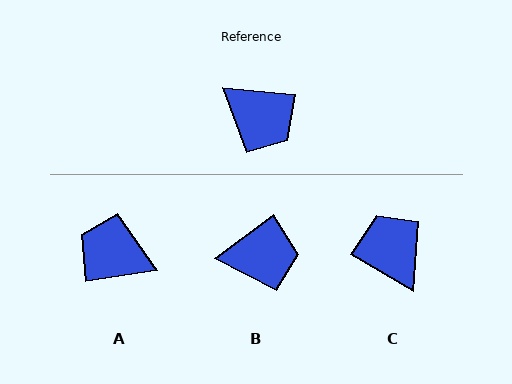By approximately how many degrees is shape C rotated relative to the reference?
Approximately 155 degrees counter-clockwise.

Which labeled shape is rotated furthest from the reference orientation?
A, about 165 degrees away.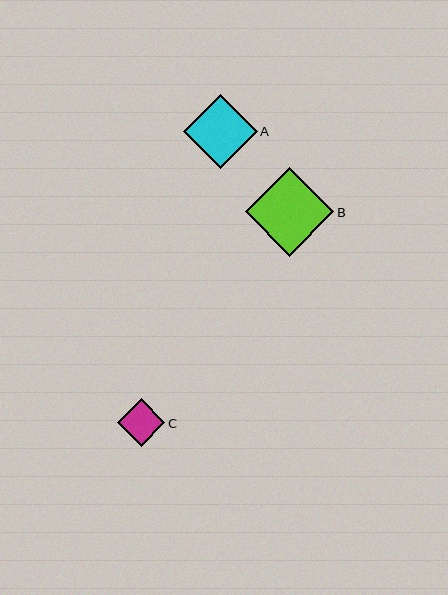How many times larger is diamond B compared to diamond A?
Diamond B is approximately 1.2 times the size of diamond A.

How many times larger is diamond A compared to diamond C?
Diamond A is approximately 1.5 times the size of diamond C.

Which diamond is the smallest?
Diamond C is the smallest with a size of approximately 48 pixels.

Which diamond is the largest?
Diamond B is the largest with a size of approximately 89 pixels.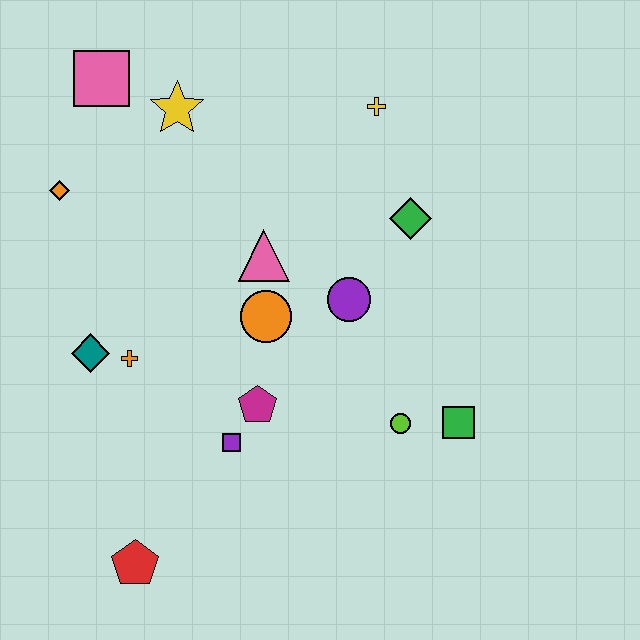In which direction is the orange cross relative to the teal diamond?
The orange cross is to the right of the teal diamond.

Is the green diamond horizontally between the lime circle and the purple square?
No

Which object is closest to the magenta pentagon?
The purple square is closest to the magenta pentagon.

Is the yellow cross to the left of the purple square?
No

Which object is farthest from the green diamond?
The red pentagon is farthest from the green diamond.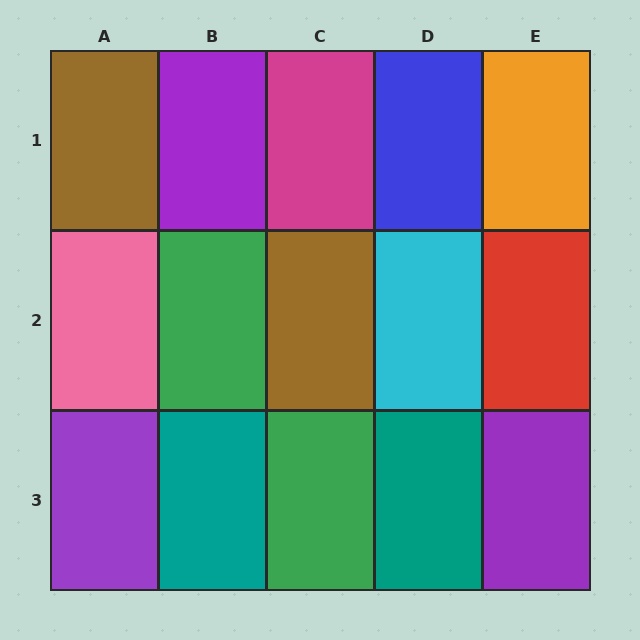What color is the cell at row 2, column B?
Green.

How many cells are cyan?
1 cell is cyan.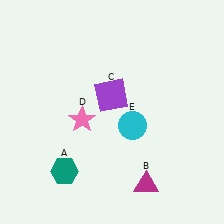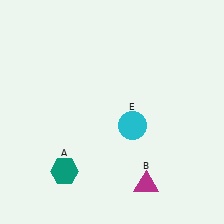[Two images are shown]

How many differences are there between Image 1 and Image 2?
There are 2 differences between the two images.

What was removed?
The pink star (D), the purple square (C) were removed in Image 2.